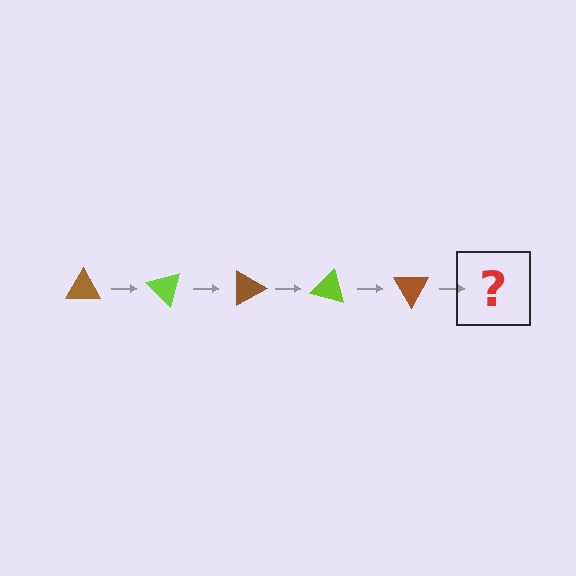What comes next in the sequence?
The next element should be a lime triangle, rotated 225 degrees from the start.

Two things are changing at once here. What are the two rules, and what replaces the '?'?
The two rules are that it rotates 45 degrees each step and the color cycles through brown and lime. The '?' should be a lime triangle, rotated 225 degrees from the start.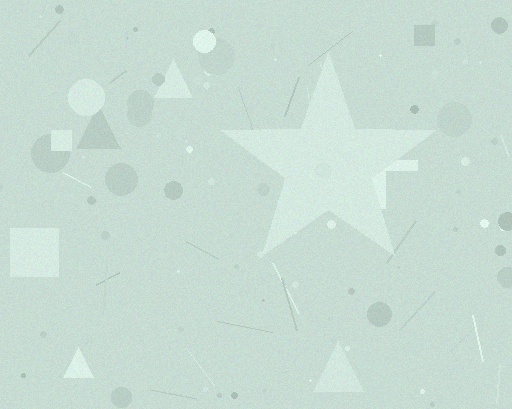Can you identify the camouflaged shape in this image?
The camouflaged shape is a star.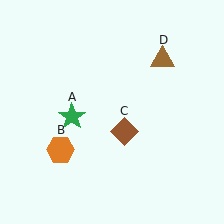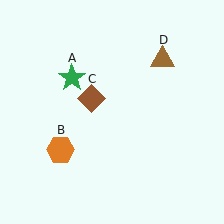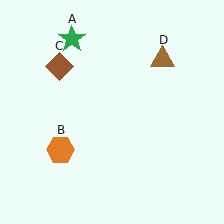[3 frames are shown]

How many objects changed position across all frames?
2 objects changed position: green star (object A), brown diamond (object C).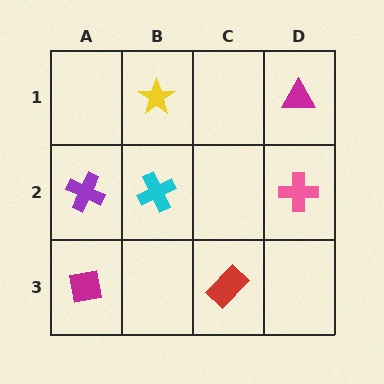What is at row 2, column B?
A cyan cross.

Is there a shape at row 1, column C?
No, that cell is empty.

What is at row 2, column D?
A pink cross.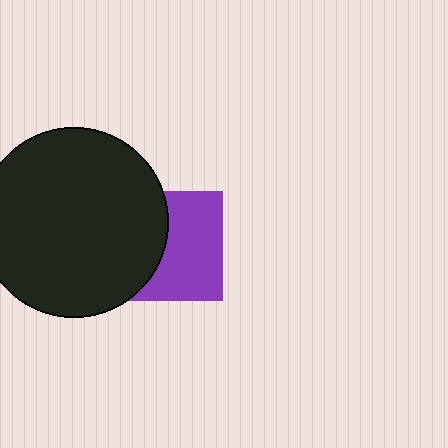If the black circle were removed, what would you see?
You would see the complete purple square.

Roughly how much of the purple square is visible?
About half of it is visible (roughly 58%).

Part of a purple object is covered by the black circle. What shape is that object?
It is a square.